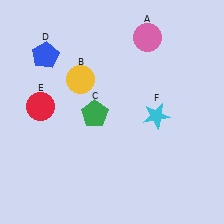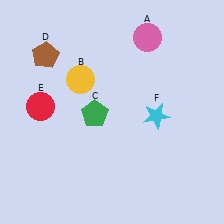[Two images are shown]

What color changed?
The pentagon (D) changed from blue in Image 1 to brown in Image 2.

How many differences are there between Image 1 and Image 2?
There is 1 difference between the two images.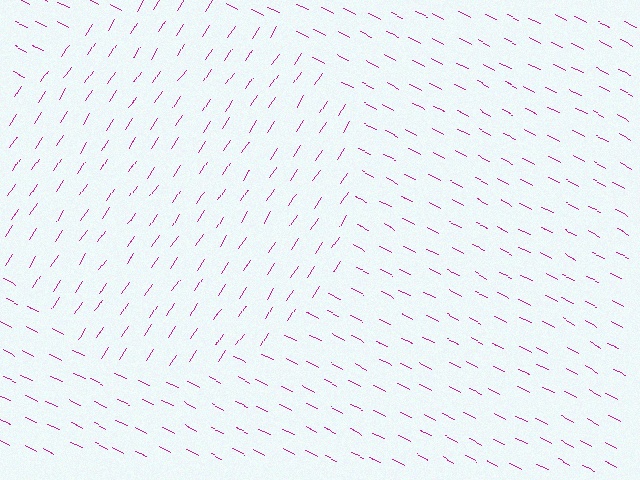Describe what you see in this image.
The image is filled with small magenta line segments. A circle region in the image has lines oriented differently from the surrounding lines, creating a visible texture boundary.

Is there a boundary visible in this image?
Yes, there is a texture boundary formed by a change in line orientation.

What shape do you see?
I see a circle.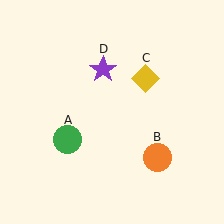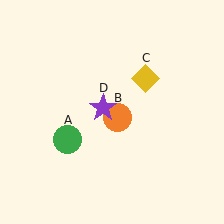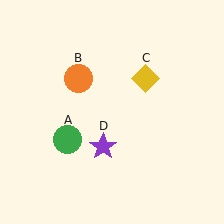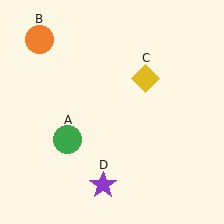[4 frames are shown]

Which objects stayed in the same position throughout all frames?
Green circle (object A) and yellow diamond (object C) remained stationary.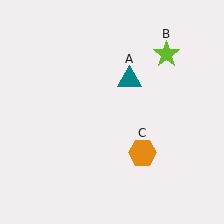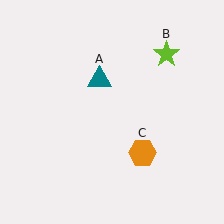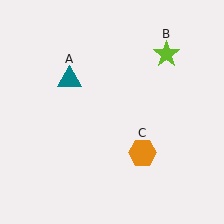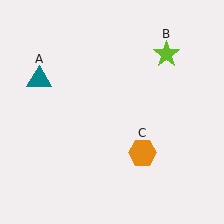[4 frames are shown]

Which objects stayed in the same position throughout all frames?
Lime star (object B) and orange hexagon (object C) remained stationary.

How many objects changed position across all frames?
1 object changed position: teal triangle (object A).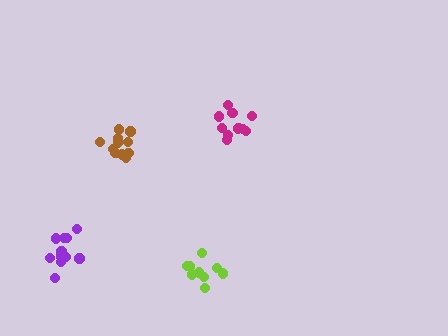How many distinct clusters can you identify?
There are 4 distinct clusters.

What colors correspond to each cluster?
The clusters are colored: purple, lime, brown, magenta.